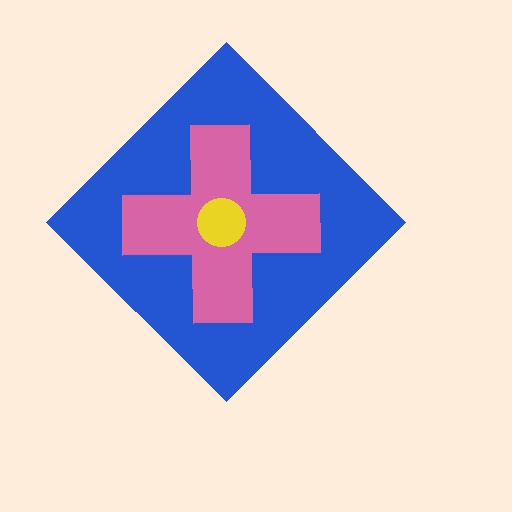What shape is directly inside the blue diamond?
The pink cross.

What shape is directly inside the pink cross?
The yellow circle.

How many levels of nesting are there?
3.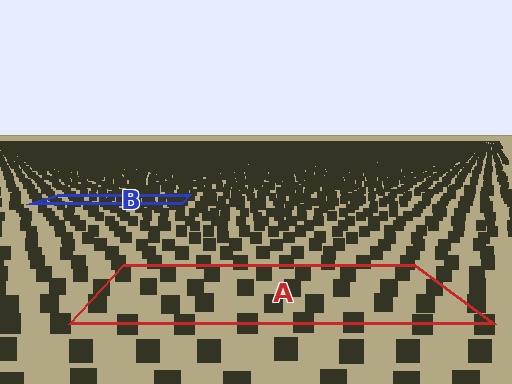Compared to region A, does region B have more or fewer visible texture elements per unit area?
Region B has more texture elements per unit area — they are packed more densely because it is farther away.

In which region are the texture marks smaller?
The texture marks are smaller in region B, because it is farther away.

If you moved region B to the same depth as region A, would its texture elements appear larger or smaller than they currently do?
They would appear larger. At a closer depth, the same texture elements are projected at a bigger on-screen size.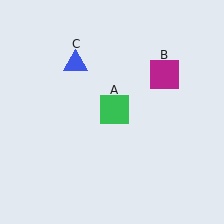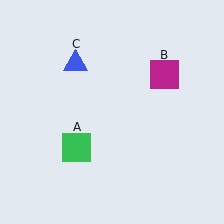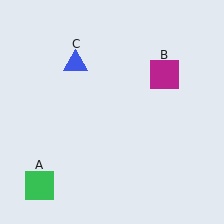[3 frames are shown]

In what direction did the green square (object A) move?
The green square (object A) moved down and to the left.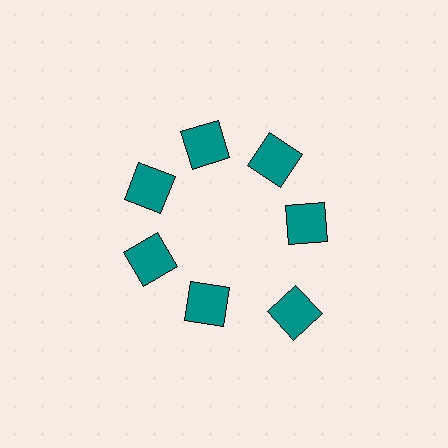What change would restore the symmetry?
The symmetry would be restored by moving it inward, back onto the ring so that all 7 squares sit at equal angles and equal distance from the center.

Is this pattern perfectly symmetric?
No. The 7 teal squares are arranged in a ring, but one element near the 5 o'clock position is pushed outward from the center, breaking the 7-fold rotational symmetry.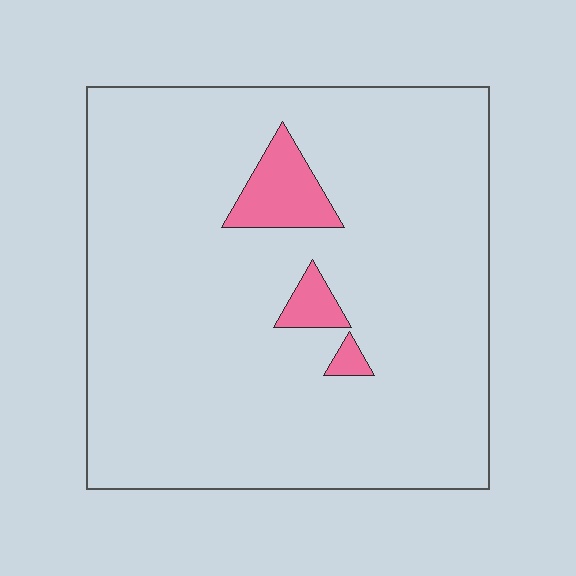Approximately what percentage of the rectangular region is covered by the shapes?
Approximately 5%.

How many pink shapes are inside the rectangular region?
3.